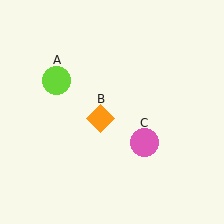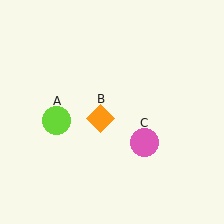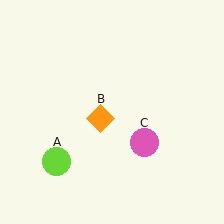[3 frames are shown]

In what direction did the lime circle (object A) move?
The lime circle (object A) moved down.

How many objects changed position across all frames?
1 object changed position: lime circle (object A).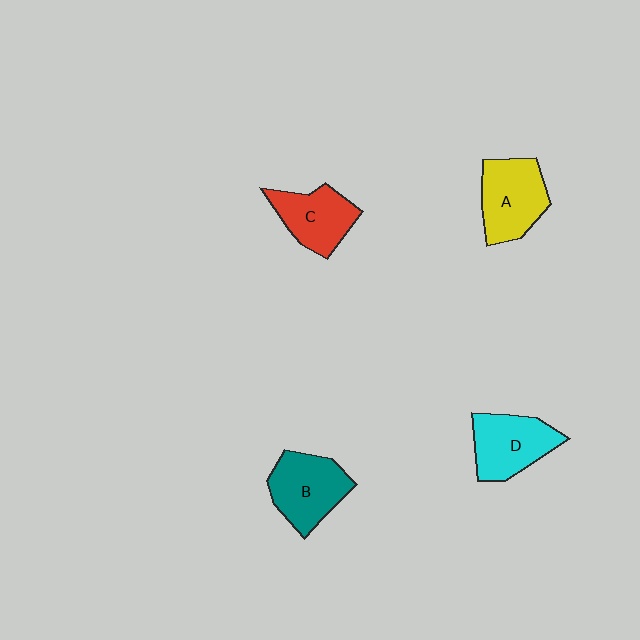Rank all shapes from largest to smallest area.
From largest to smallest: A (yellow), B (teal), D (cyan), C (red).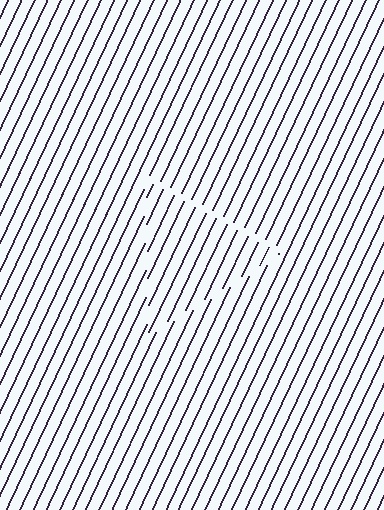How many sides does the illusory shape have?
3 sides — the line-ends trace a triangle.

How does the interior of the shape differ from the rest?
The interior of the shape contains the same grating, shifted by half a period — the contour is defined by the phase discontinuity where line-ends from the inner and outer gratings abut.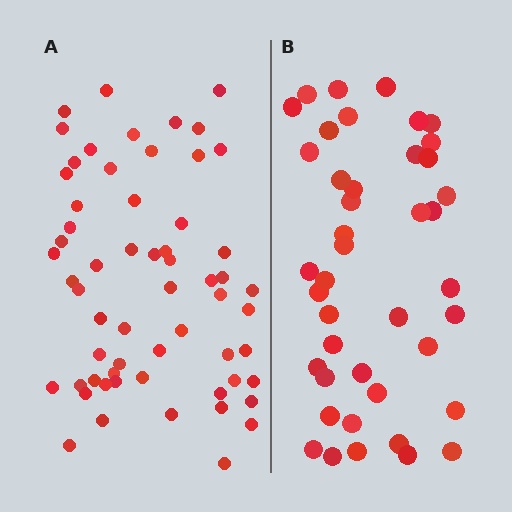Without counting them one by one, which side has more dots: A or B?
Region A (the left region) has more dots.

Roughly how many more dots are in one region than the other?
Region A has approximately 20 more dots than region B.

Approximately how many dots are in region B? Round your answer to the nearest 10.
About 40 dots. (The exact count is 42, which rounds to 40.)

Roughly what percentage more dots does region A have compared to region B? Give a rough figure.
About 45% more.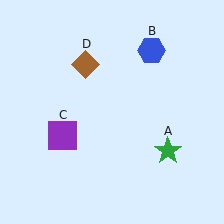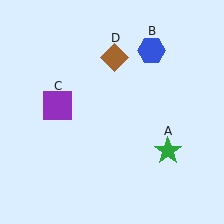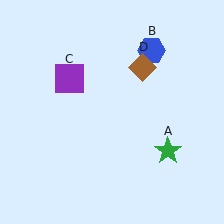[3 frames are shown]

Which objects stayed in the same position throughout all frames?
Green star (object A) and blue hexagon (object B) remained stationary.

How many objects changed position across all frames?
2 objects changed position: purple square (object C), brown diamond (object D).